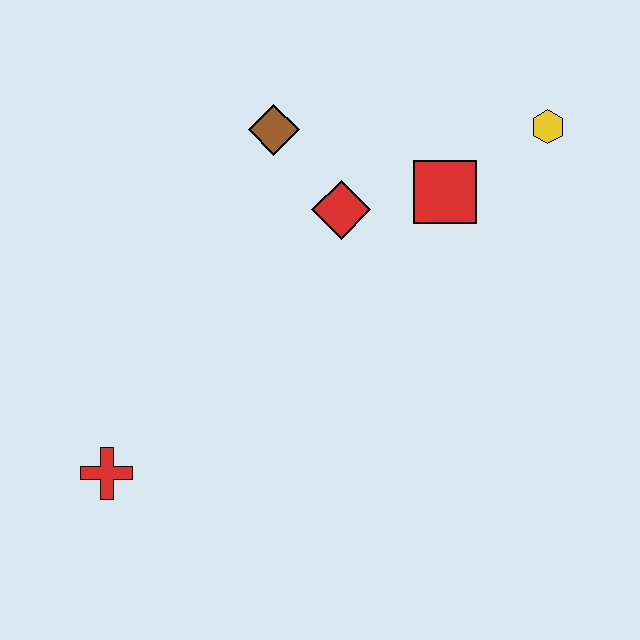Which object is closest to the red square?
The red diamond is closest to the red square.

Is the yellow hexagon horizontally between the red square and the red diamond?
No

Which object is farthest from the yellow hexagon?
The red cross is farthest from the yellow hexagon.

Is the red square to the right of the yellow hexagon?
No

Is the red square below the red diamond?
No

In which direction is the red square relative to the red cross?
The red square is to the right of the red cross.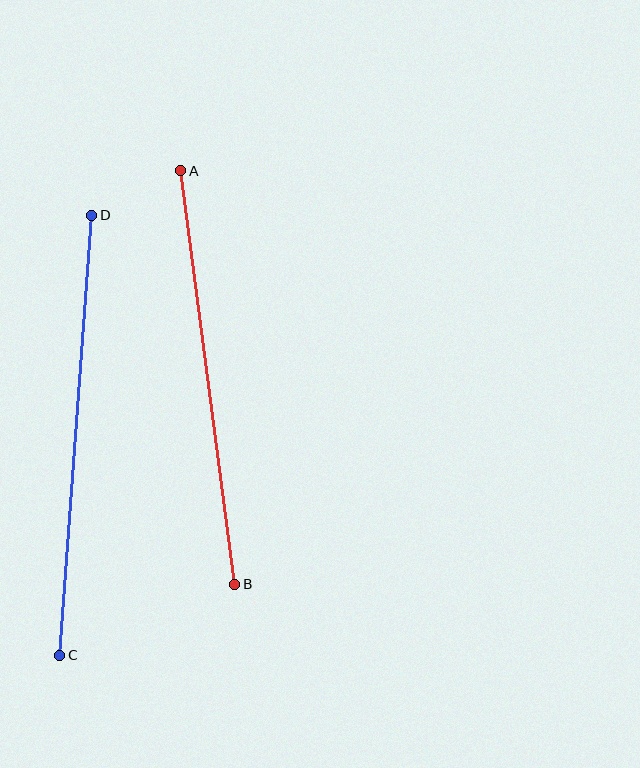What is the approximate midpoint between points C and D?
The midpoint is at approximately (76, 436) pixels.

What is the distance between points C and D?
The distance is approximately 441 pixels.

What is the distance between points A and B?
The distance is approximately 417 pixels.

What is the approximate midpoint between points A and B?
The midpoint is at approximately (208, 378) pixels.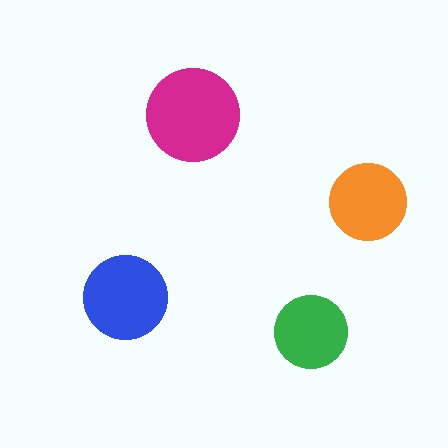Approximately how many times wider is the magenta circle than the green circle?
About 1.5 times wider.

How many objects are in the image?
There are 4 objects in the image.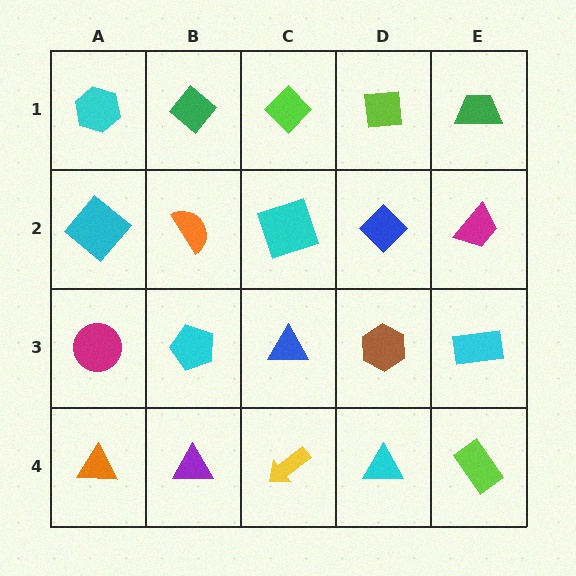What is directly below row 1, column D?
A blue diamond.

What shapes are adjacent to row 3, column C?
A cyan square (row 2, column C), a yellow arrow (row 4, column C), a cyan pentagon (row 3, column B), a brown hexagon (row 3, column D).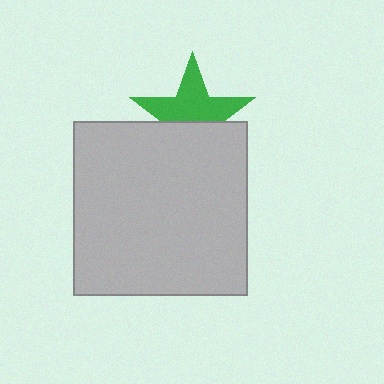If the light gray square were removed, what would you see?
You would see the complete green star.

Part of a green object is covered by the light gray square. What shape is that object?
It is a star.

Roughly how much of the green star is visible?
About half of it is visible (roughly 59%).